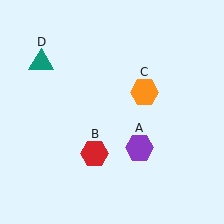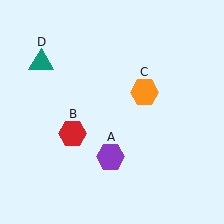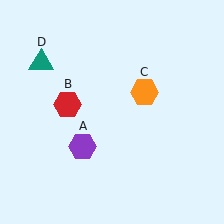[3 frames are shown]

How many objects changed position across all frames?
2 objects changed position: purple hexagon (object A), red hexagon (object B).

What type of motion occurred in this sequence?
The purple hexagon (object A), red hexagon (object B) rotated clockwise around the center of the scene.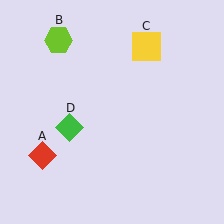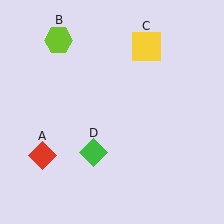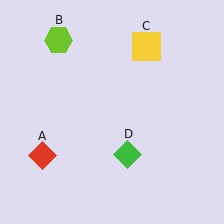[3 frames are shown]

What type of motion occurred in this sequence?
The green diamond (object D) rotated counterclockwise around the center of the scene.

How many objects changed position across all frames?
1 object changed position: green diamond (object D).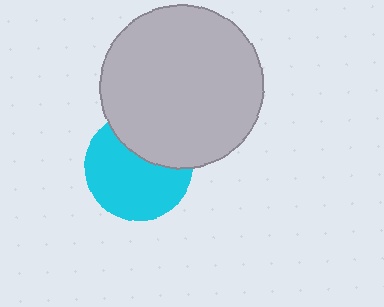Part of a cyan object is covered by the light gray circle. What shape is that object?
It is a circle.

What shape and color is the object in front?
The object in front is a light gray circle.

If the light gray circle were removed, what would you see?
You would see the complete cyan circle.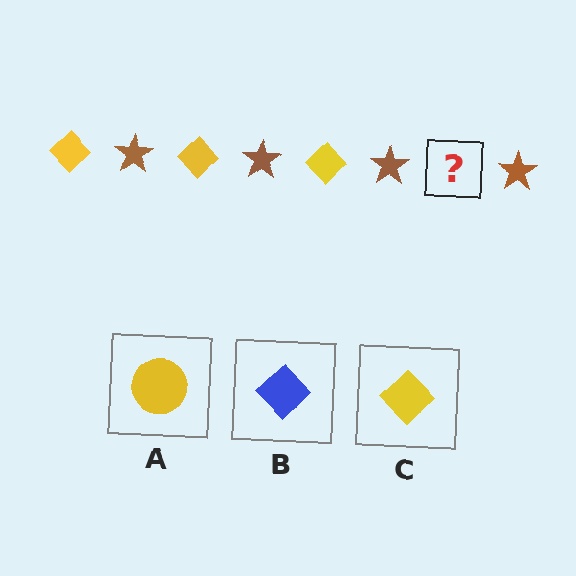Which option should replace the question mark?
Option C.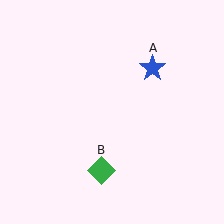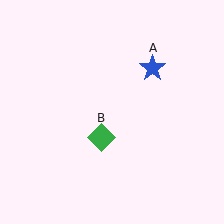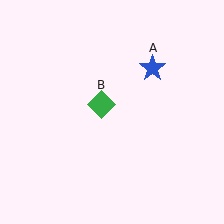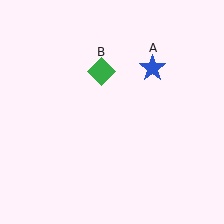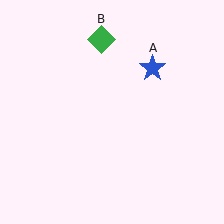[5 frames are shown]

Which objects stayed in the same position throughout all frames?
Blue star (object A) remained stationary.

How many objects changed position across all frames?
1 object changed position: green diamond (object B).